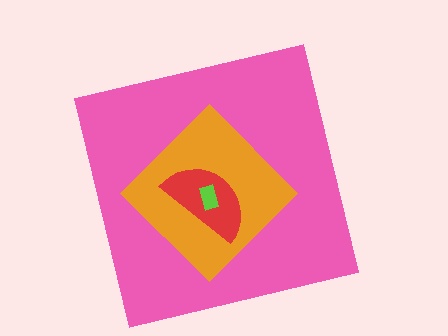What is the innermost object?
The lime rectangle.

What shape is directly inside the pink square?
The orange diamond.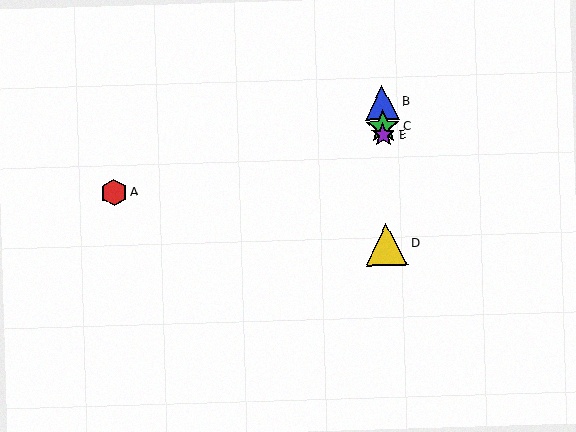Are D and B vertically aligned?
Yes, both are at x≈386.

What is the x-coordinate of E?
Object E is at x≈383.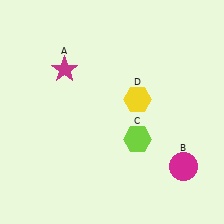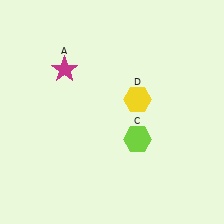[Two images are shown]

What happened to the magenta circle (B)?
The magenta circle (B) was removed in Image 2. It was in the bottom-right area of Image 1.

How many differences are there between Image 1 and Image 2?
There is 1 difference between the two images.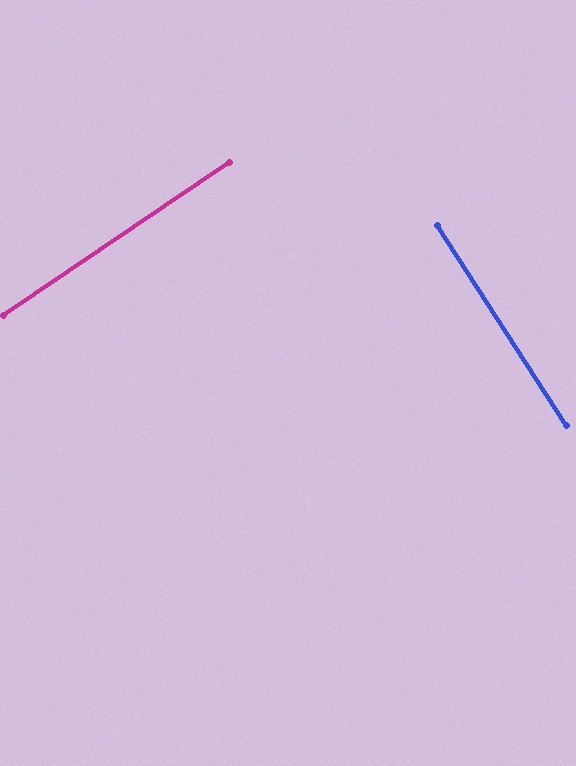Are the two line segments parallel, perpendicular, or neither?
Perpendicular — they meet at approximately 89°.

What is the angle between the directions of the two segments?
Approximately 89 degrees.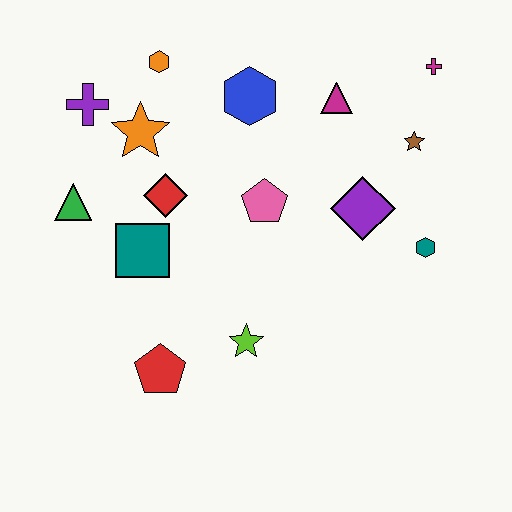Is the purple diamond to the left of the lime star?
No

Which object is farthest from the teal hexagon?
The purple cross is farthest from the teal hexagon.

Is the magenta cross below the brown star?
No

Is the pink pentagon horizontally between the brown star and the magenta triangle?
No